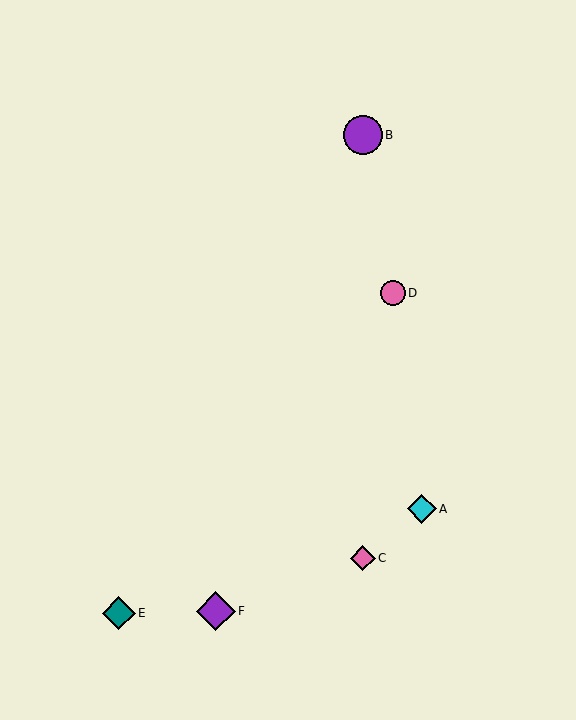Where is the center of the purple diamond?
The center of the purple diamond is at (216, 611).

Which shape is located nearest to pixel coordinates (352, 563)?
The pink diamond (labeled C) at (363, 558) is nearest to that location.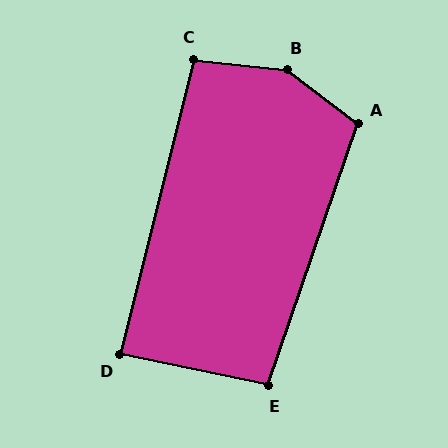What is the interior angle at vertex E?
Approximately 97 degrees (obtuse).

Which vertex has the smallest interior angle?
D, at approximately 88 degrees.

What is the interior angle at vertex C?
Approximately 98 degrees (obtuse).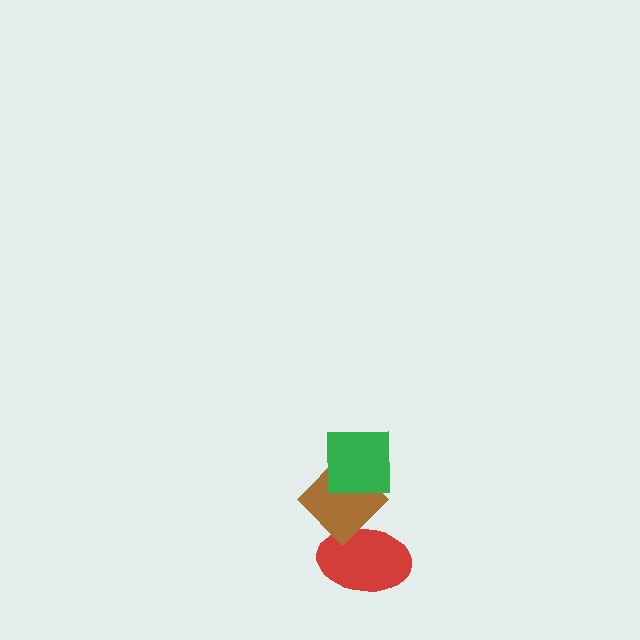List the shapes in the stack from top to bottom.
From top to bottom: the green square, the brown diamond, the red ellipse.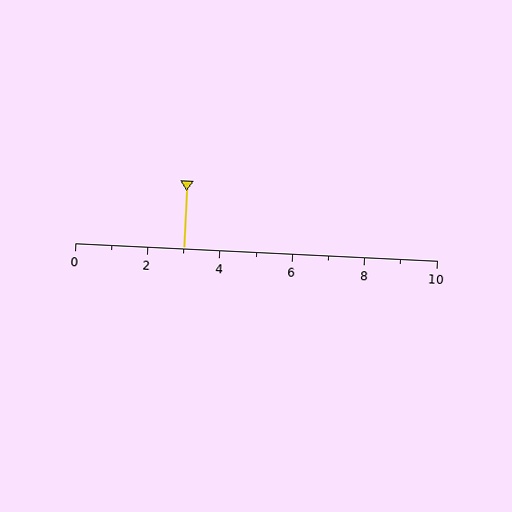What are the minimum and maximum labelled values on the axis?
The axis runs from 0 to 10.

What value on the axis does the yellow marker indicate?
The marker indicates approximately 3.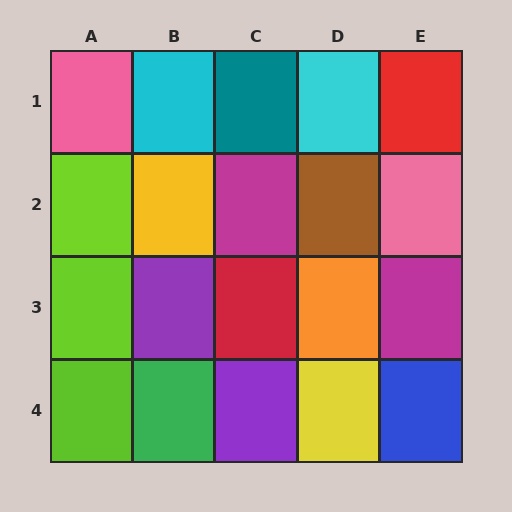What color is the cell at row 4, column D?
Yellow.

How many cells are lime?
3 cells are lime.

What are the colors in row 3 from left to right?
Lime, purple, red, orange, magenta.